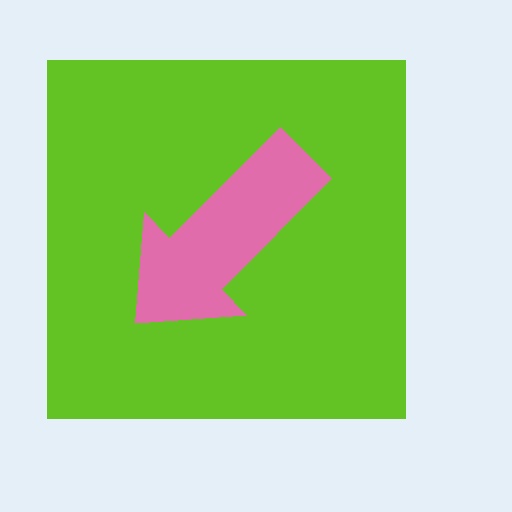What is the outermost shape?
The lime square.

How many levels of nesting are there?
2.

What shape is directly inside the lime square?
The pink arrow.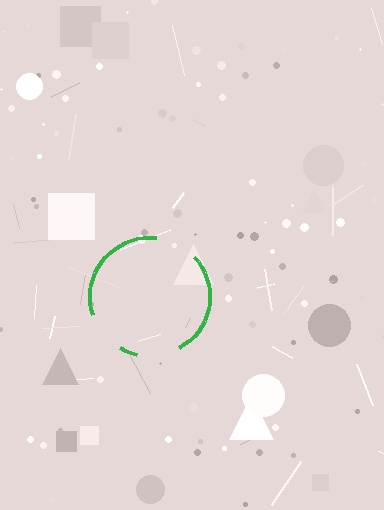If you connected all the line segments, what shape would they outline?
They would outline a circle.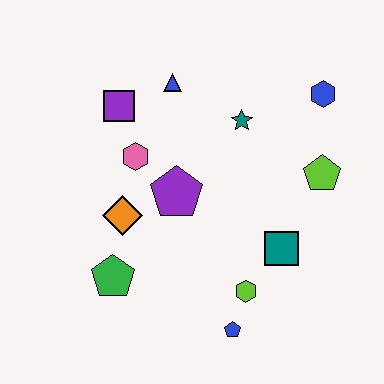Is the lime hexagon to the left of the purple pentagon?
No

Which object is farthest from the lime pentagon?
The green pentagon is farthest from the lime pentagon.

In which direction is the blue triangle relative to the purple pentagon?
The blue triangle is above the purple pentagon.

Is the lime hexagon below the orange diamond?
Yes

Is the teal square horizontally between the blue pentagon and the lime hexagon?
No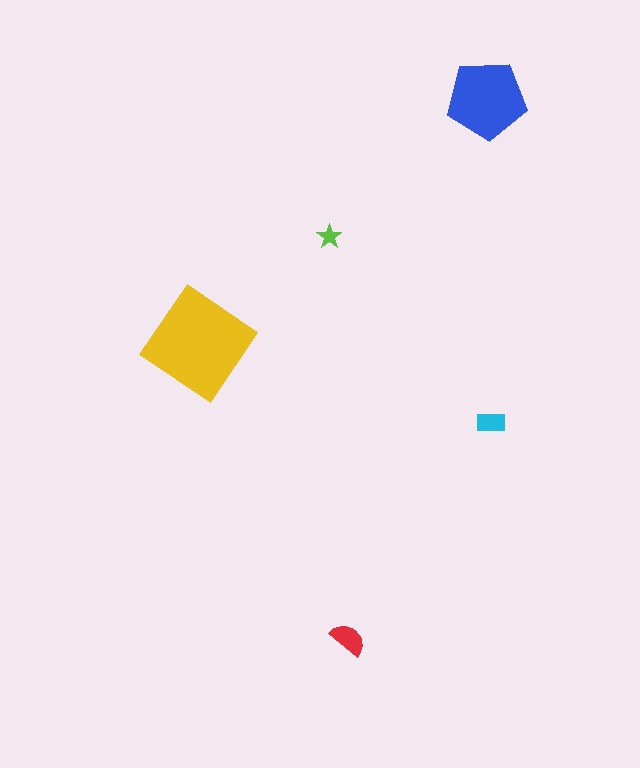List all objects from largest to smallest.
The yellow diamond, the blue pentagon, the red semicircle, the cyan rectangle, the lime star.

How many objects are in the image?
There are 5 objects in the image.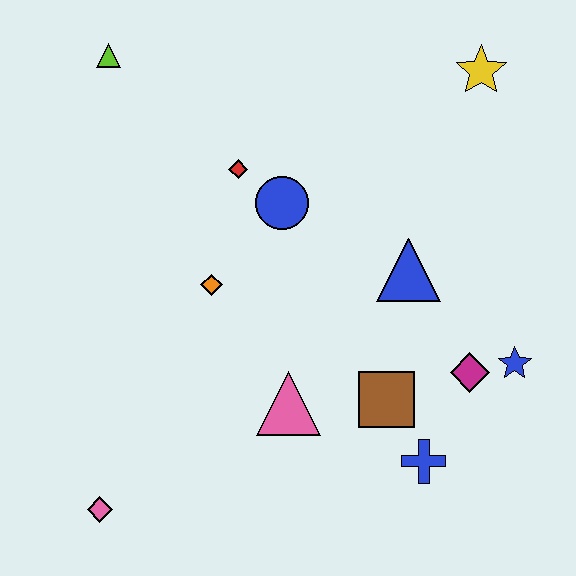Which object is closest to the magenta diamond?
The blue star is closest to the magenta diamond.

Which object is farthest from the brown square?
The lime triangle is farthest from the brown square.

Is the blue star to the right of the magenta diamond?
Yes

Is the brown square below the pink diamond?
No